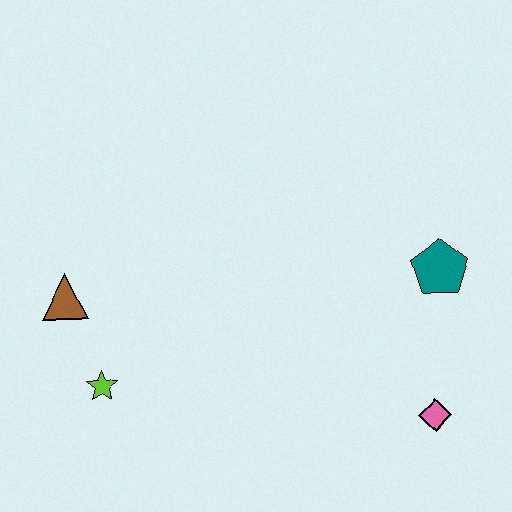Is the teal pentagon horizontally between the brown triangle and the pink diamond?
No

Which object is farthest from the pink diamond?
The brown triangle is farthest from the pink diamond.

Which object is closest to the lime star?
The brown triangle is closest to the lime star.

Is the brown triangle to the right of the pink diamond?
No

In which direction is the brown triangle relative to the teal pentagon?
The brown triangle is to the left of the teal pentagon.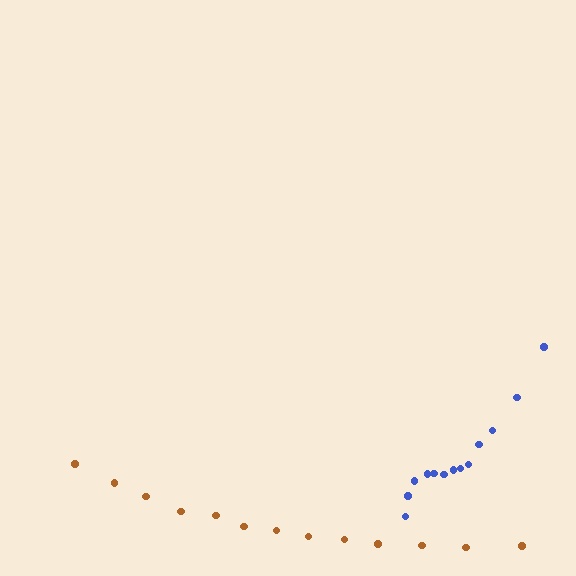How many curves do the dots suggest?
There are 2 distinct paths.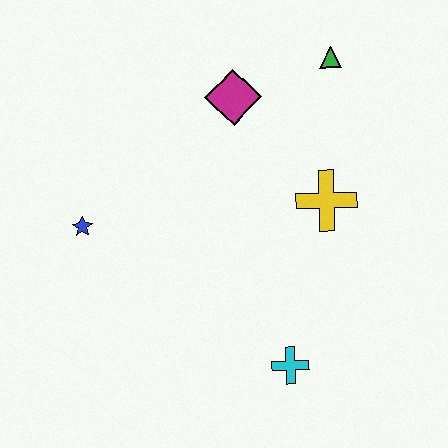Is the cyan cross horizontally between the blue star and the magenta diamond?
No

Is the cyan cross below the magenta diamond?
Yes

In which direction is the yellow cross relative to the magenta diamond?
The yellow cross is below the magenta diamond.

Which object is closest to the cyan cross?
The yellow cross is closest to the cyan cross.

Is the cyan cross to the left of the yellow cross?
Yes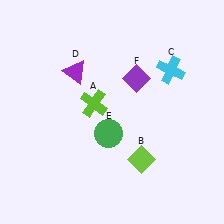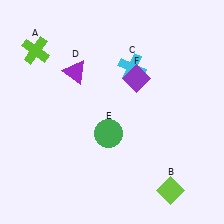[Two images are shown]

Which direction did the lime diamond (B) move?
The lime diamond (B) moved down.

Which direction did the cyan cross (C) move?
The cyan cross (C) moved left.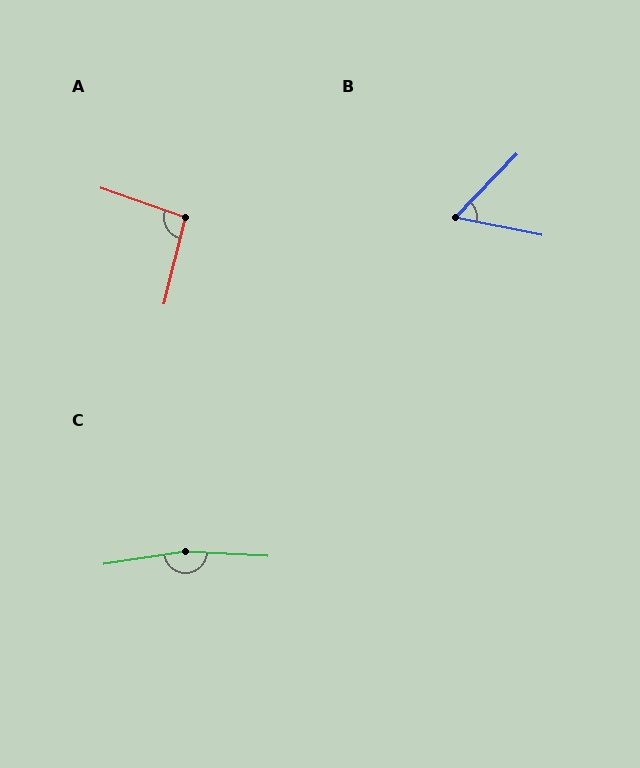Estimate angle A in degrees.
Approximately 95 degrees.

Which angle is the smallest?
B, at approximately 58 degrees.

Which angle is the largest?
C, at approximately 168 degrees.